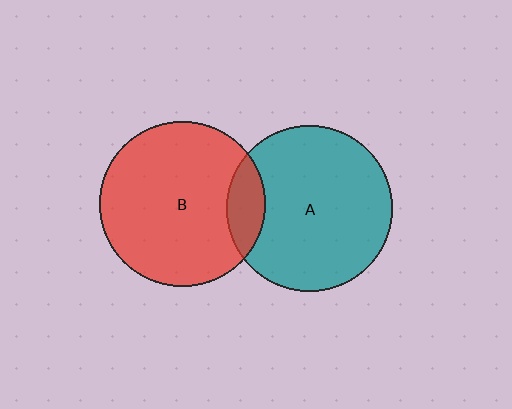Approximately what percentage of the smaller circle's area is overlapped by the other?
Approximately 15%.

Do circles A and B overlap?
Yes.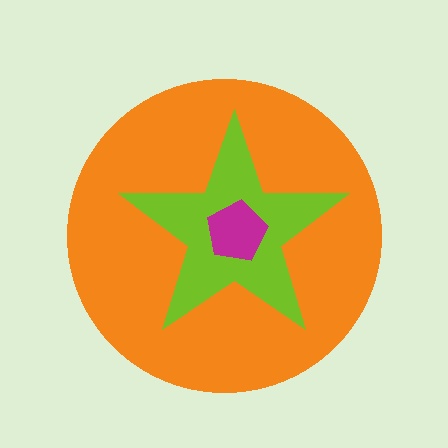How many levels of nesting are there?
3.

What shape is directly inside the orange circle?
The lime star.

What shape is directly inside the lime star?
The magenta pentagon.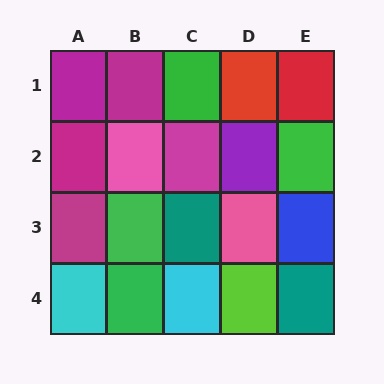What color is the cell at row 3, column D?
Pink.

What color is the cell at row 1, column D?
Red.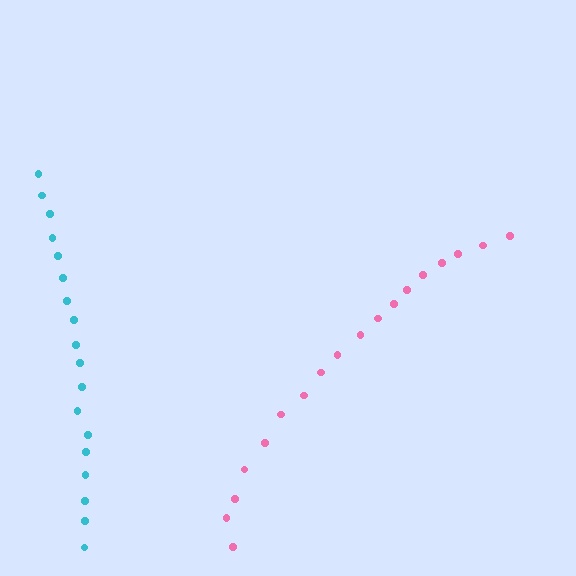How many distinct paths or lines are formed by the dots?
There are 2 distinct paths.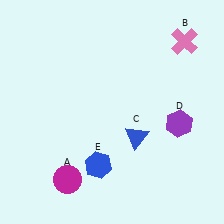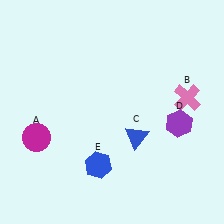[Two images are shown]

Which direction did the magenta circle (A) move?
The magenta circle (A) moved up.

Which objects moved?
The objects that moved are: the magenta circle (A), the pink cross (B).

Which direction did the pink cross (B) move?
The pink cross (B) moved down.